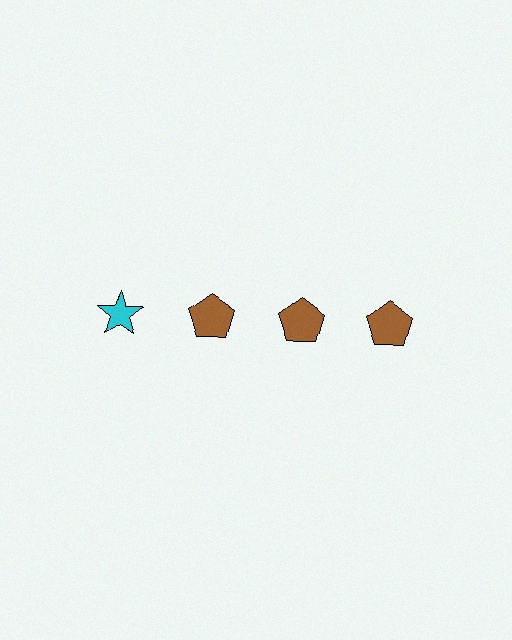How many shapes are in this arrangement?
There are 4 shapes arranged in a grid pattern.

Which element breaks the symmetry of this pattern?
The cyan star in the top row, leftmost column breaks the symmetry. All other shapes are brown pentagons.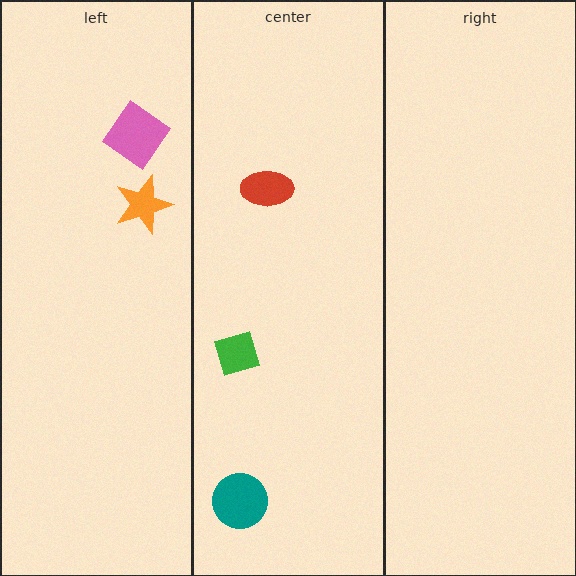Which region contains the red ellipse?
The center region.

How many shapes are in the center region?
3.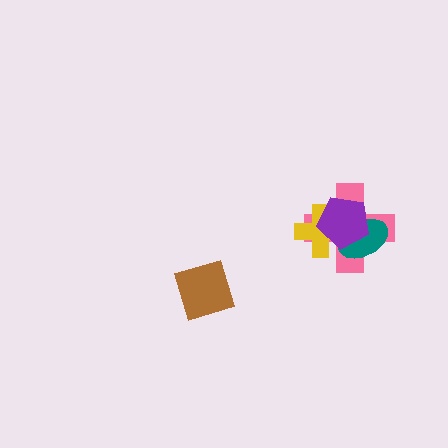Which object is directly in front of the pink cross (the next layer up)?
The teal ellipse is directly in front of the pink cross.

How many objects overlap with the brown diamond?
0 objects overlap with the brown diamond.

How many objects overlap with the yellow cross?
3 objects overlap with the yellow cross.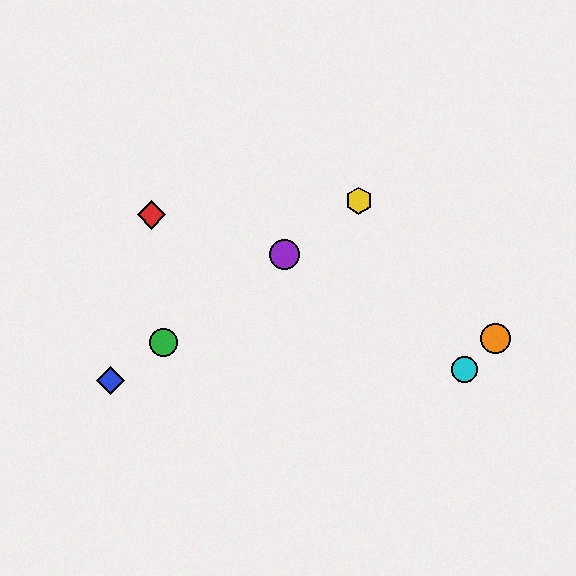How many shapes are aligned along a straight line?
4 shapes (the blue diamond, the green circle, the yellow hexagon, the purple circle) are aligned along a straight line.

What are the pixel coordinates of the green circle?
The green circle is at (163, 342).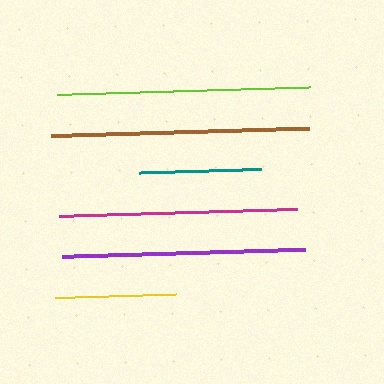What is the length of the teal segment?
The teal segment is approximately 122 pixels long.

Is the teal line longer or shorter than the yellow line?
The teal line is longer than the yellow line.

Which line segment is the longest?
The brown line is the longest at approximately 258 pixels.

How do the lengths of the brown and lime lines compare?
The brown and lime lines are approximately the same length.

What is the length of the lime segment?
The lime segment is approximately 252 pixels long.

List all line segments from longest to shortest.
From longest to shortest: brown, lime, purple, magenta, teal, yellow.